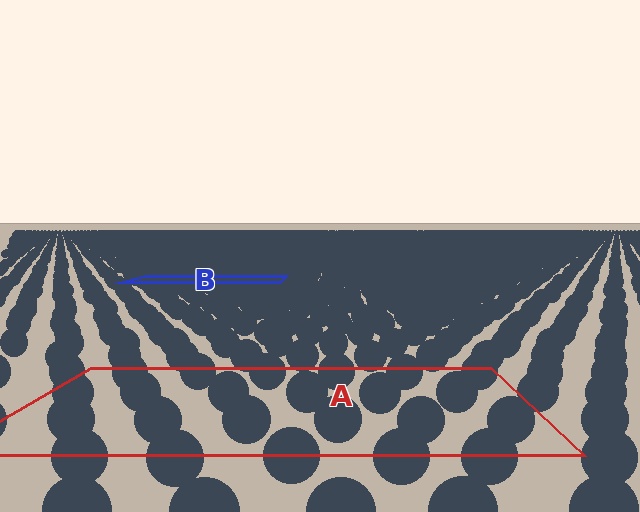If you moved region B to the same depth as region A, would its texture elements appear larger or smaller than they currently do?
They would appear larger. At a closer depth, the same texture elements are projected at a bigger on-screen size.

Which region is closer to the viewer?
Region A is closer. The texture elements there are larger and more spread out.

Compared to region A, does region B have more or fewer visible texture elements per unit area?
Region B has more texture elements per unit area — they are packed more densely because it is farther away.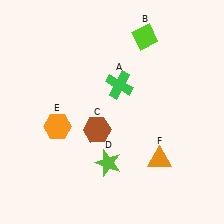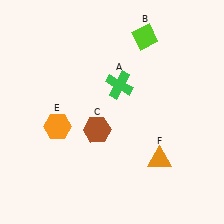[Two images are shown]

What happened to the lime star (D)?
The lime star (D) was removed in Image 2. It was in the bottom-left area of Image 1.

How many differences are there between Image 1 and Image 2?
There is 1 difference between the two images.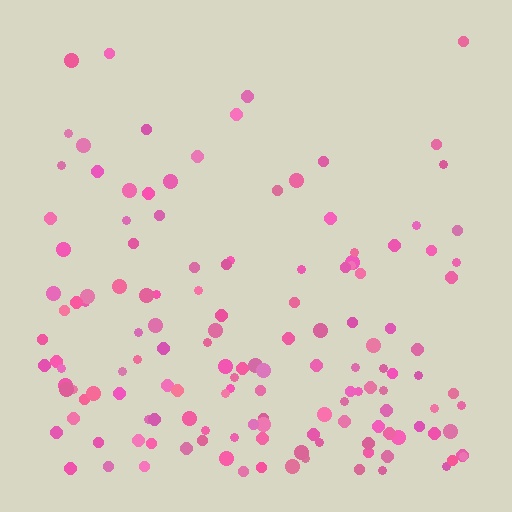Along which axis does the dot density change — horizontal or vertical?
Vertical.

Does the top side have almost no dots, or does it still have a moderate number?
Still a moderate number, just noticeably fewer than the bottom.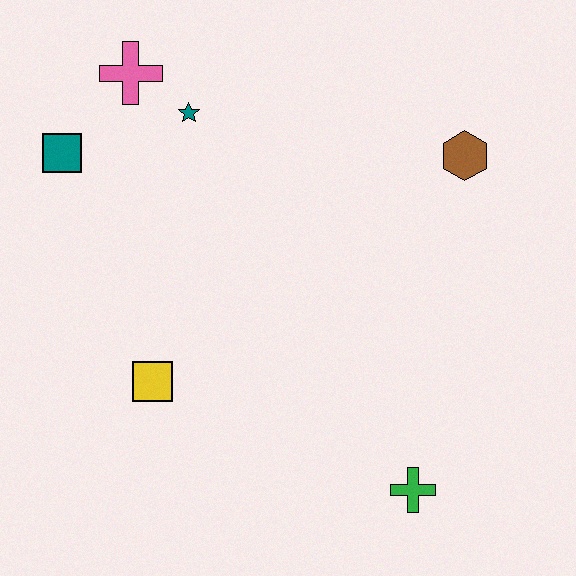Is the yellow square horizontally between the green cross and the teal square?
Yes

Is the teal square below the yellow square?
No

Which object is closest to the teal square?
The pink cross is closest to the teal square.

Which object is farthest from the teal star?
The green cross is farthest from the teal star.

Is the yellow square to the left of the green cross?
Yes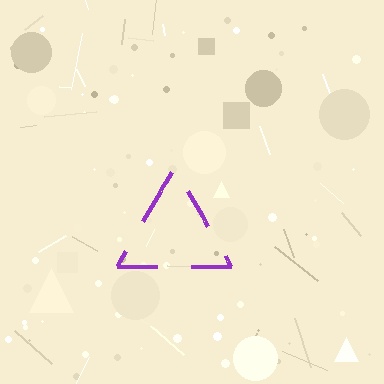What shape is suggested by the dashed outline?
The dashed outline suggests a triangle.